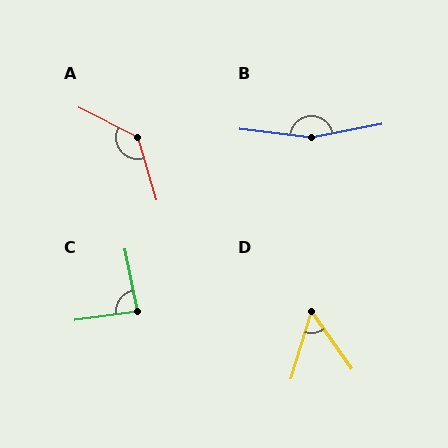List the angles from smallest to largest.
D (52°), C (86°), A (133°), B (163°).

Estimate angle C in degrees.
Approximately 86 degrees.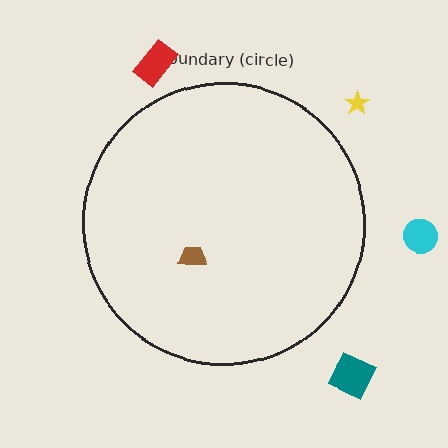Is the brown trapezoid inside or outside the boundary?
Inside.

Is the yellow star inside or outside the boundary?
Outside.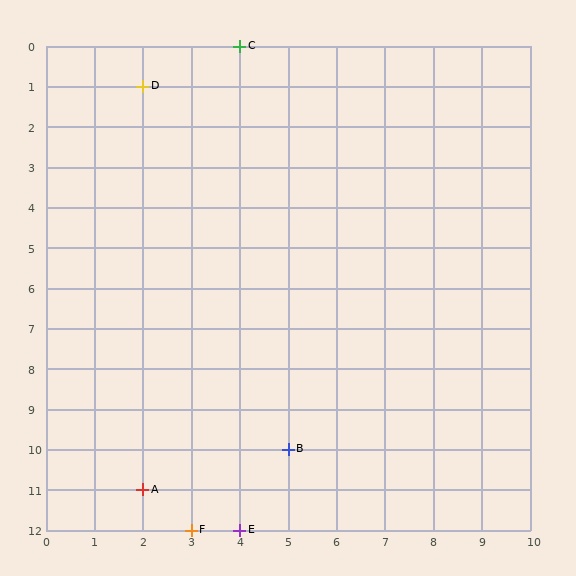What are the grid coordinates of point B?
Point B is at grid coordinates (5, 10).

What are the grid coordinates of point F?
Point F is at grid coordinates (3, 12).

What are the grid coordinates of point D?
Point D is at grid coordinates (2, 1).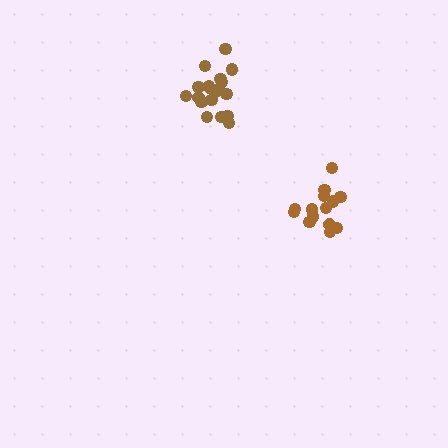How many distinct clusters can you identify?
There are 2 distinct clusters.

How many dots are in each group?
Group 1: 15 dots, Group 2: 19 dots (34 total).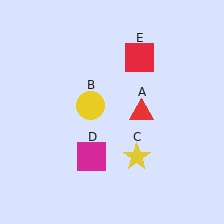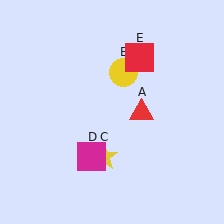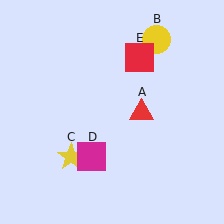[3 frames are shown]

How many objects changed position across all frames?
2 objects changed position: yellow circle (object B), yellow star (object C).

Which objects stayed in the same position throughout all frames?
Red triangle (object A) and magenta square (object D) and red square (object E) remained stationary.